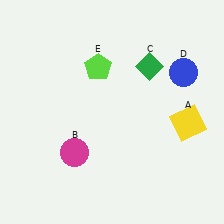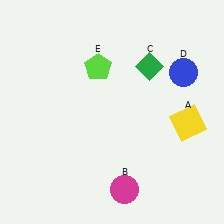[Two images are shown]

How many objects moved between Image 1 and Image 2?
1 object moved between the two images.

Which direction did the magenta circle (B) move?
The magenta circle (B) moved right.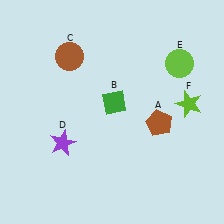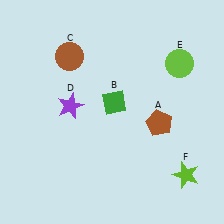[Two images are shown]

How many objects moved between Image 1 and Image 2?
2 objects moved between the two images.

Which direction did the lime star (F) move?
The lime star (F) moved down.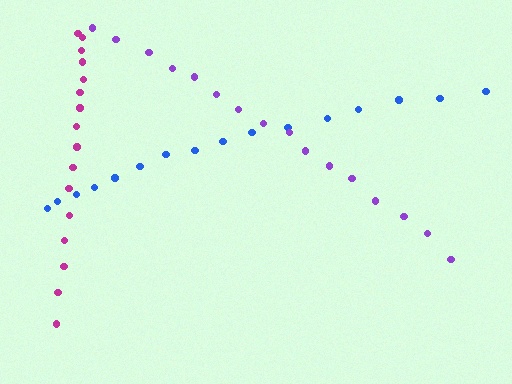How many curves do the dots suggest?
There are 3 distinct paths.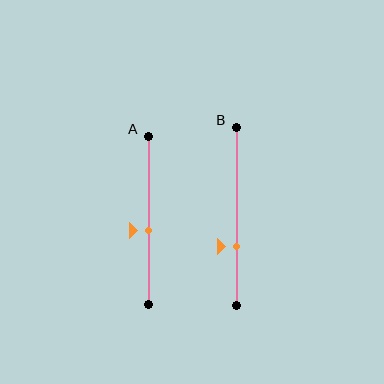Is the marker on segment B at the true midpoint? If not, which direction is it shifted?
No, the marker on segment B is shifted downward by about 17% of the segment length.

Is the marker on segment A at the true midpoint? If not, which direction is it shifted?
No, the marker on segment A is shifted downward by about 6% of the segment length.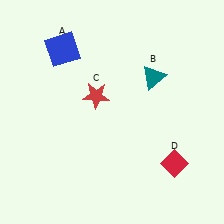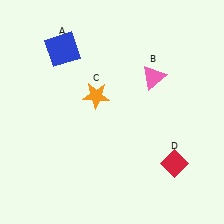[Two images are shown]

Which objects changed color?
B changed from teal to pink. C changed from red to orange.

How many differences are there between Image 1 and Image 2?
There are 2 differences between the two images.